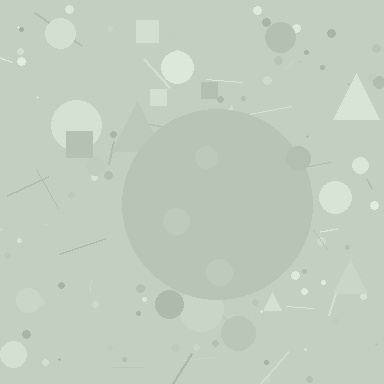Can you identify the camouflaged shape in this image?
The camouflaged shape is a circle.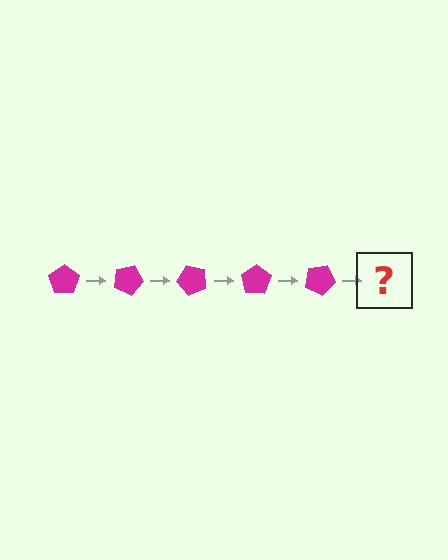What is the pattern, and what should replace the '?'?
The pattern is that the pentagon rotates 25 degrees each step. The '?' should be a magenta pentagon rotated 125 degrees.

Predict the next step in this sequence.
The next step is a magenta pentagon rotated 125 degrees.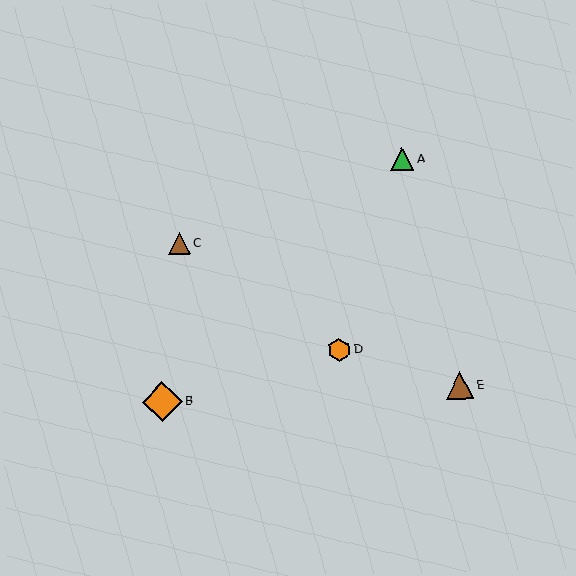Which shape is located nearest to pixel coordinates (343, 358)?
The orange hexagon (labeled D) at (339, 350) is nearest to that location.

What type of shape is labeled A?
Shape A is a green triangle.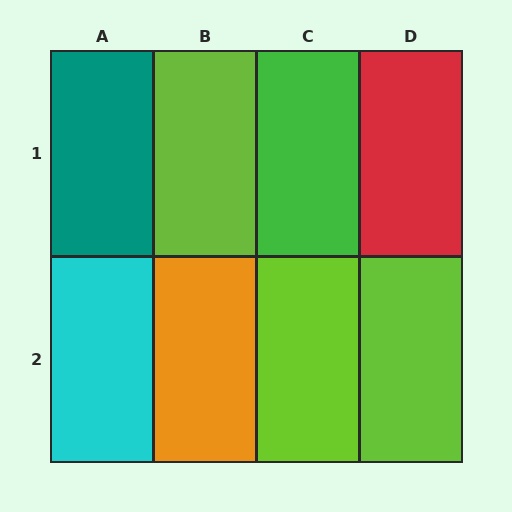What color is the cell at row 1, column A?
Teal.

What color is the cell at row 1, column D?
Red.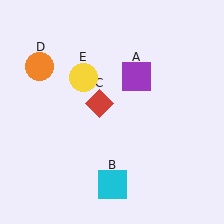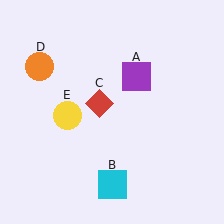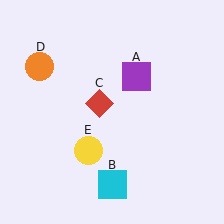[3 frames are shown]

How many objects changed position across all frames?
1 object changed position: yellow circle (object E).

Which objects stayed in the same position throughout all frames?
Purple square (object A) and cyan square (object B) and red diamond (object C) and orange circle (object D) remained stationary.